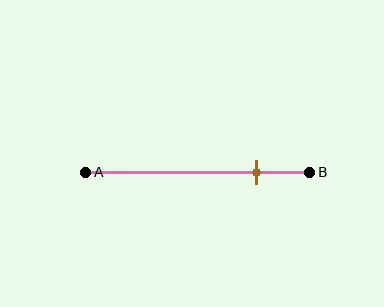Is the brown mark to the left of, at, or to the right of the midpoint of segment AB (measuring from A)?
The brown mark is to the right of the midpoint of segment AB.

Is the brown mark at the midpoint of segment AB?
No, the mark is at about 75% from A, not at the 50% midpoint.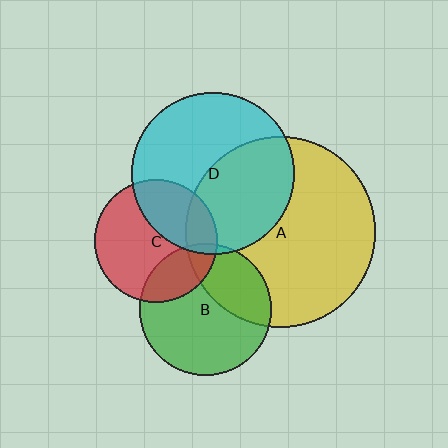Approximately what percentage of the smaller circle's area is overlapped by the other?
Approximately 25%.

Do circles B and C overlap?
Yes.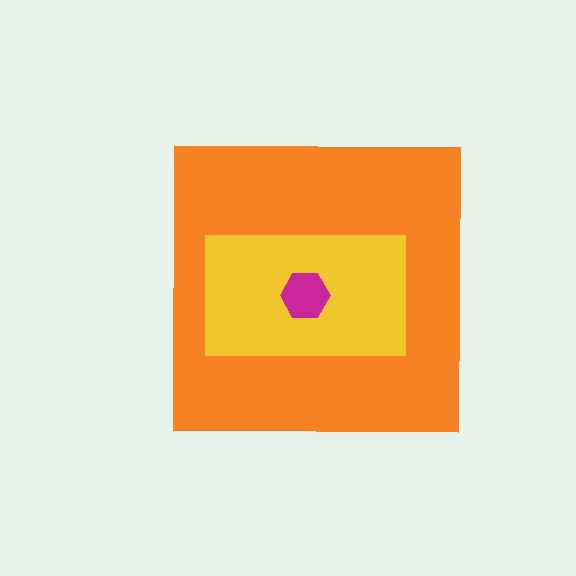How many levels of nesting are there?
3.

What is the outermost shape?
The orange square.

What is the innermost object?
The magenta hexagon.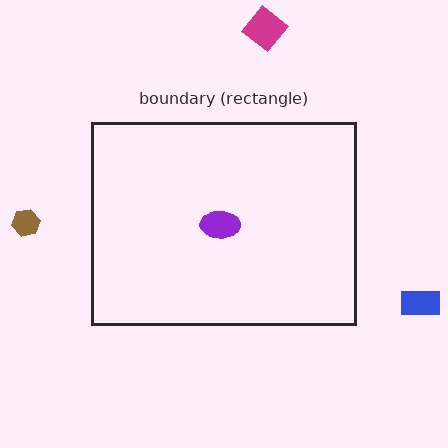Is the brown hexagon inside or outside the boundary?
Outside.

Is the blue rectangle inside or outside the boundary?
Outside.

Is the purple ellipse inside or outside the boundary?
Inside.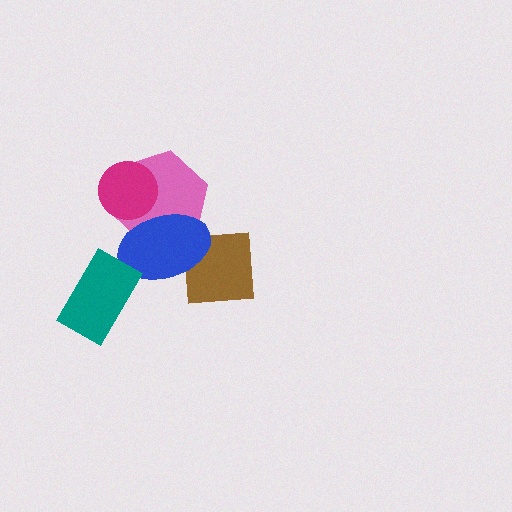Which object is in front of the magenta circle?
The blue ellipse is in front of the magenta circle.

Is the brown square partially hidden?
Yes, it is partially covered by another shape.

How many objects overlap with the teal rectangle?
0 objects overlap with the teal rectangle.